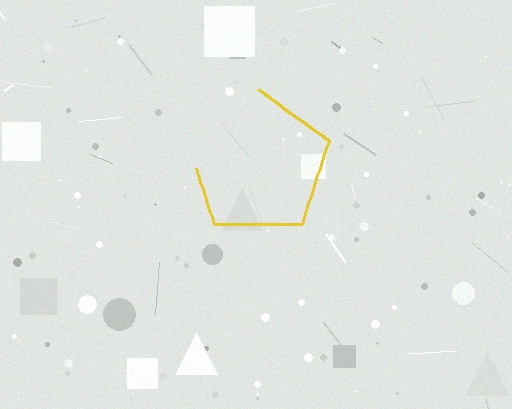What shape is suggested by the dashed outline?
The dashed outline suggests a pentagon.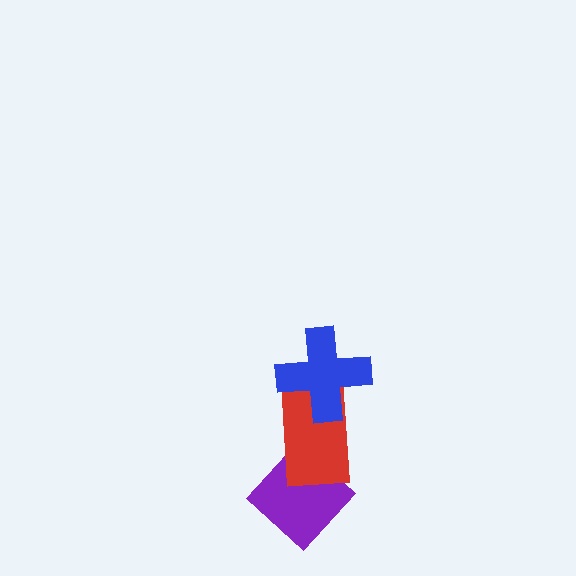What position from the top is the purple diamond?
The purple diamond is 3rd from the top.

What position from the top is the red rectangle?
The red rectangle is 2nd from the top.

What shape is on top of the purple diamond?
The red rectangle is on top of the purple diamond.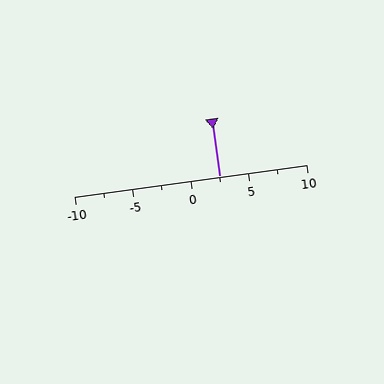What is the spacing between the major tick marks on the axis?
The major ticks are spaced 5 apart.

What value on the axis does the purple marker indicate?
The marker indicates approximately 2.5.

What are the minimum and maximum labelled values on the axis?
The axis runs from -10 to 10.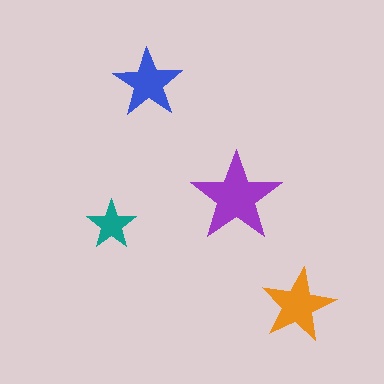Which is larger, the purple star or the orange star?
The purple one.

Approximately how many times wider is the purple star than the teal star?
About 2 times wider.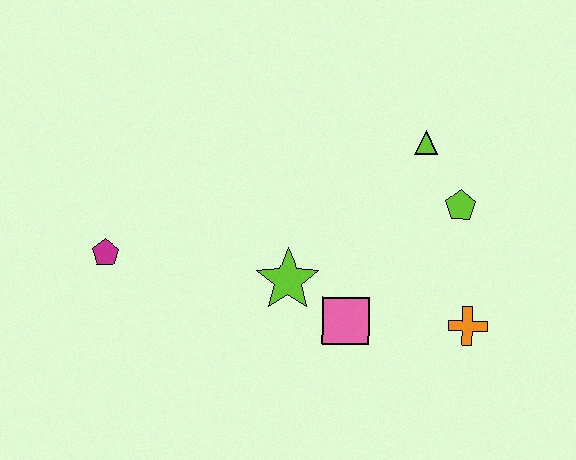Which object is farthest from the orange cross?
The magenta pentagon is farthest from the orange cross.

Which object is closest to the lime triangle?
The lime pentagon is closest to the lime triangle.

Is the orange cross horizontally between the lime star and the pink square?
No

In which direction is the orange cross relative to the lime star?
The orange cross is to the right of the lime star.